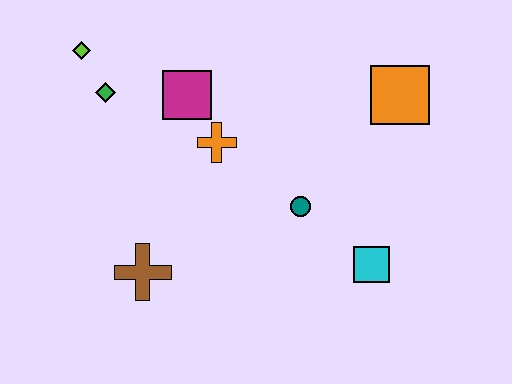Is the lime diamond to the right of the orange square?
No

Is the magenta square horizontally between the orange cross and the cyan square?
No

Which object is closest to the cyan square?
The teal circle is closest to the cyan square.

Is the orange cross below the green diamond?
Yes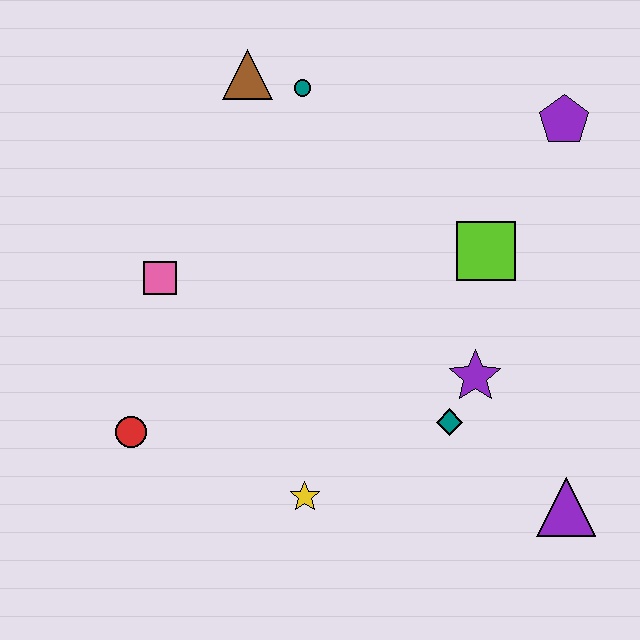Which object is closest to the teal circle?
The brown triangle is closest to the teal circle.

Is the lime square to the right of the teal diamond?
Yes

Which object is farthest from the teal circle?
The purple triangle is farthest from the teal circle.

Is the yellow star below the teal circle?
Yes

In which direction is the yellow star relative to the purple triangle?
The yellow star is to the left of the purple triangle.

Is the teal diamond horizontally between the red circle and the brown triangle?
No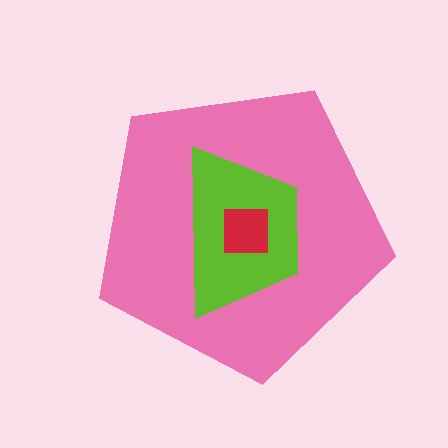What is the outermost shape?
The pink pentagon.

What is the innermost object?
The red square.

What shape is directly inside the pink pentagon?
The lime trapezoid.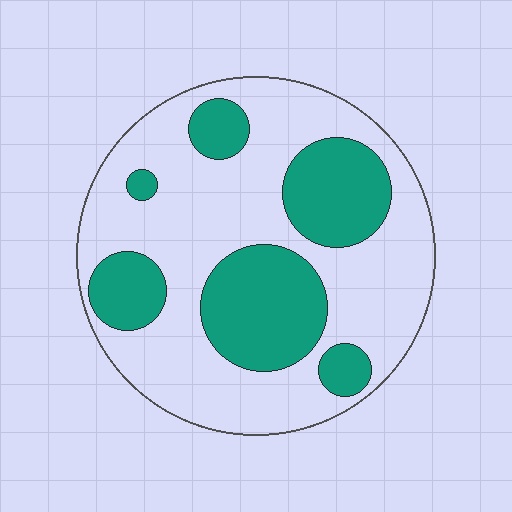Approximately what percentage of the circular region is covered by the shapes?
Approximately 35%.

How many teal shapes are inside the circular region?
6.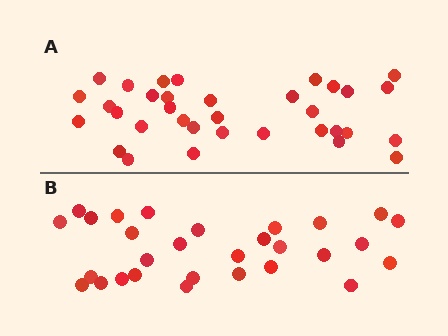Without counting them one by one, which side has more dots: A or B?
Region A (the top region) has more dots.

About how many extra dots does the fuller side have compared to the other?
Region A has about 5 more dots than region B.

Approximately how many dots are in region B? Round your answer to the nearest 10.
About 30 dots. (The exact count is 29, which rounds to 30.)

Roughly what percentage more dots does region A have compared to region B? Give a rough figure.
About 15% more.